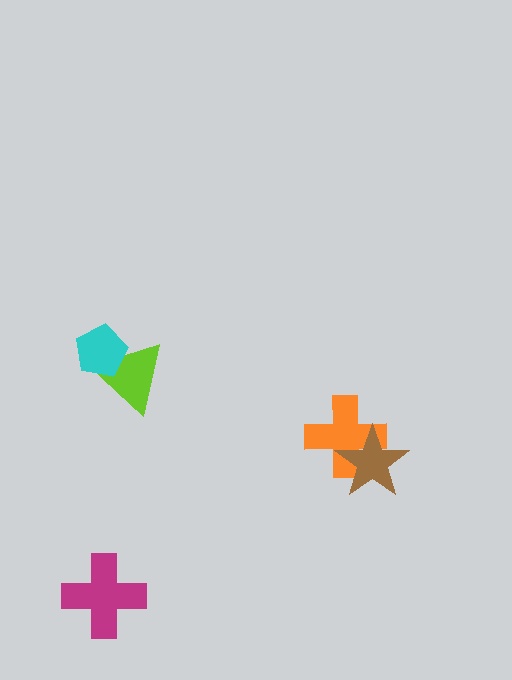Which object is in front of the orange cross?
The brown star is in front of the orange cross.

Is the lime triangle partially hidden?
Yes, it is partially covered by another shape.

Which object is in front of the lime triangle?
The cyan pentagon is in front of the lime triangle.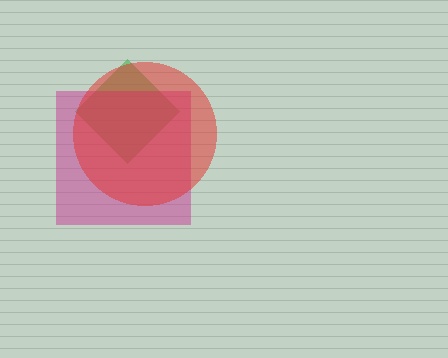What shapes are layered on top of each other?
The layered shapes are: a green diamond, a magenta square, a red circle.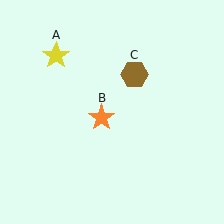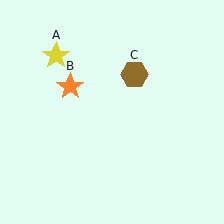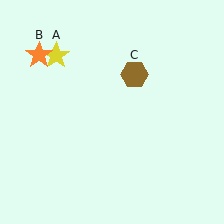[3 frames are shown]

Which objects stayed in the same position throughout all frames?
Yellow star (object A) and brown hexagon (object C) remained stationary.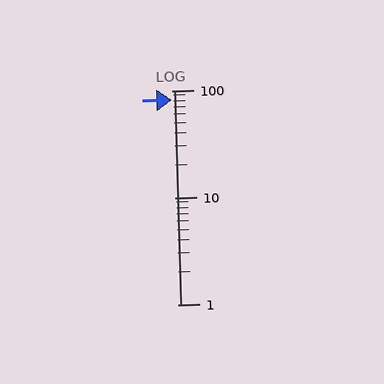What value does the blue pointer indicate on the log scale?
The pointer indicates approximately 81.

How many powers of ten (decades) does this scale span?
The scale spans 2 decades, from 1 to 100.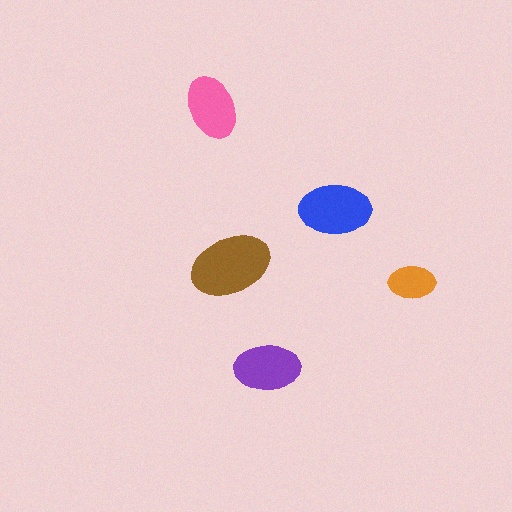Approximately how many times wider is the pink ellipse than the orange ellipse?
About 1.5 times wider.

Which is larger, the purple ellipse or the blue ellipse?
The blue one.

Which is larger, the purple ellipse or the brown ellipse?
The brown one.